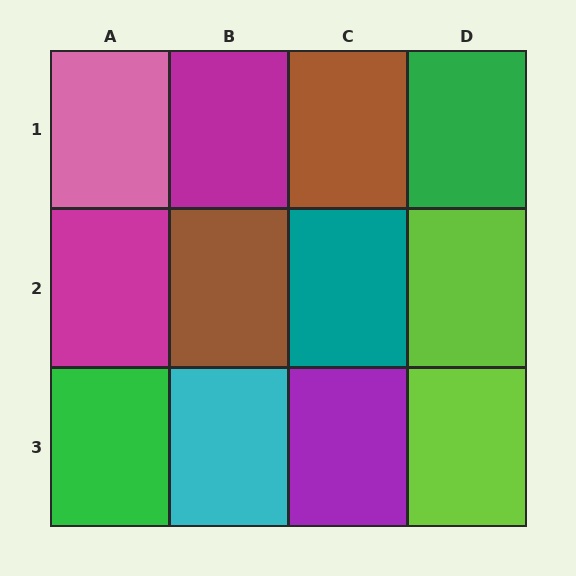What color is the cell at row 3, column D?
Lime.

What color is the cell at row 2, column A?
Magenta.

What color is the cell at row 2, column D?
Lime.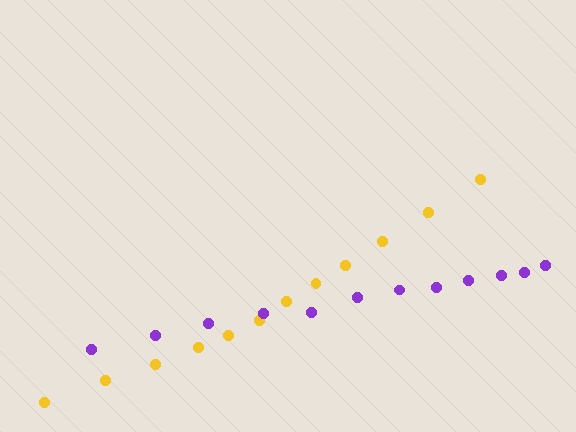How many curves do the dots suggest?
There are 2 distinct paths.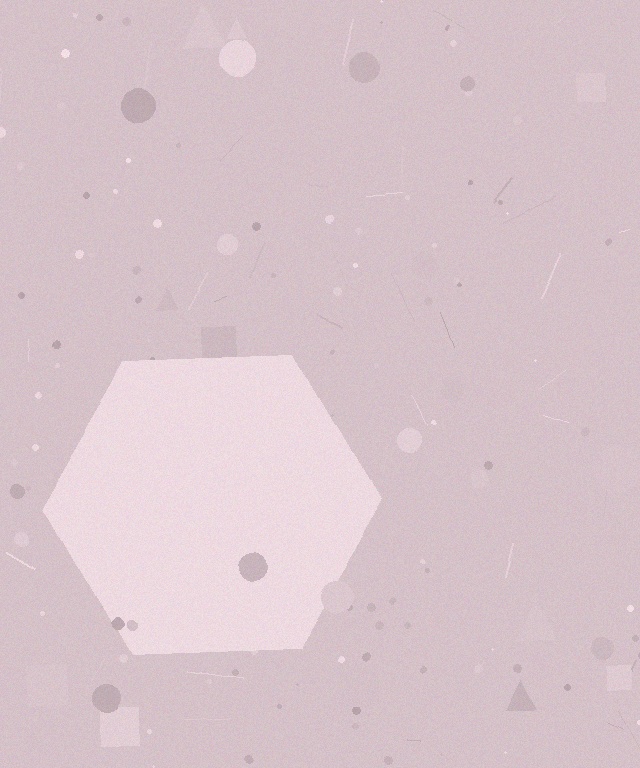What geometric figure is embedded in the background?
A hexagon is embedded in the background.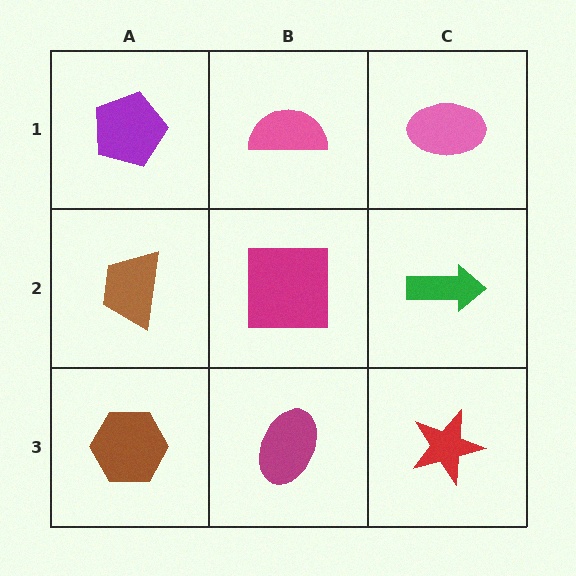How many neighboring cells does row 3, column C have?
2.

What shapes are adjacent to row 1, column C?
A green arrow (row 2, column C), a pink semicircle (row 1, column B).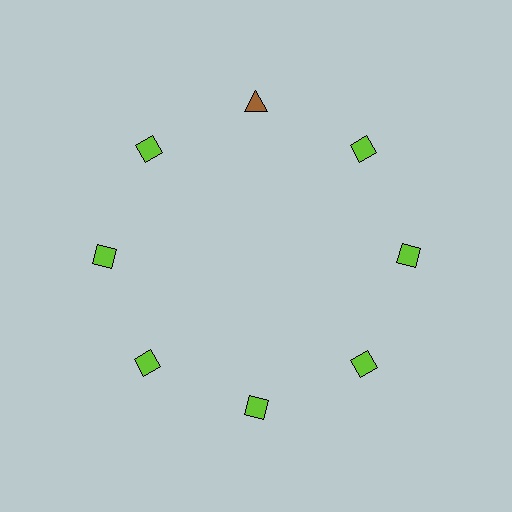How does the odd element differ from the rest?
It differs in both color (brown instead of lime) and shape (triangle instead of diamond).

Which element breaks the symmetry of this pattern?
The brown triangle at roughly the 12 o'clock position breaks the symmetry. All other shapes are lime diamonds.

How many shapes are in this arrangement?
There are 8 shapes arranged in a ring pattern.